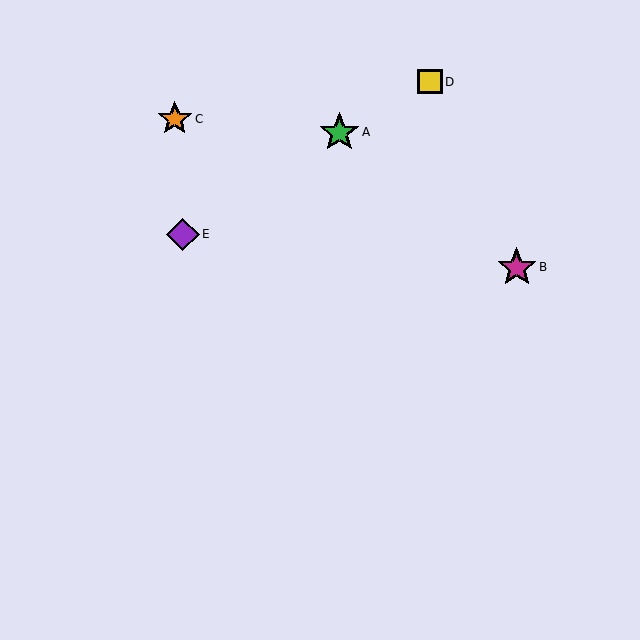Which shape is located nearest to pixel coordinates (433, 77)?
The yellow square (labeled D) at (430, 82) is nearest to that location.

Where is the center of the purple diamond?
The center of the purple diamond is at (183, 234).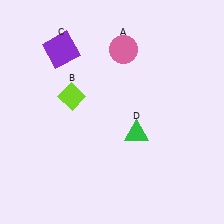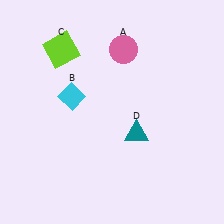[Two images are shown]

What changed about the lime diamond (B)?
In Image 1, B is lime. In Image 2, it changed to cyan.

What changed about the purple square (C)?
In Image 1, C is purple. In Image 2, it changed to lime.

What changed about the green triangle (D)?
In Image 1, D is green. In Image 2, it changed to teal.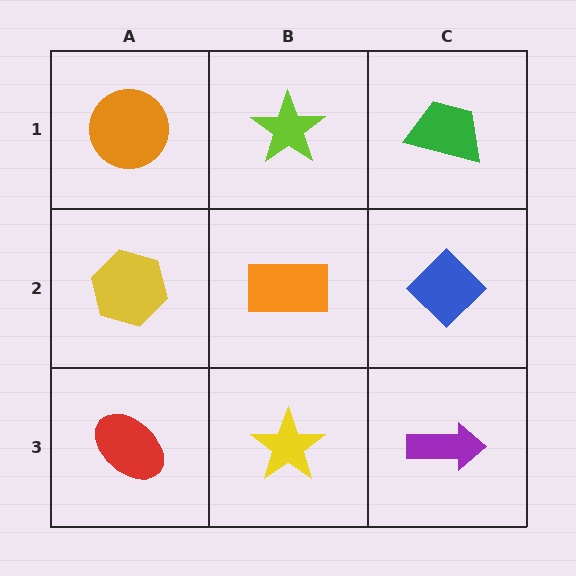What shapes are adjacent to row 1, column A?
A yellow hexagon (row 2, column A), a lime star (row 1, column B).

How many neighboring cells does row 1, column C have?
2.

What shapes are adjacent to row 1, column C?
A blue diamond (row 2, column C), a lime star (row 1, column B).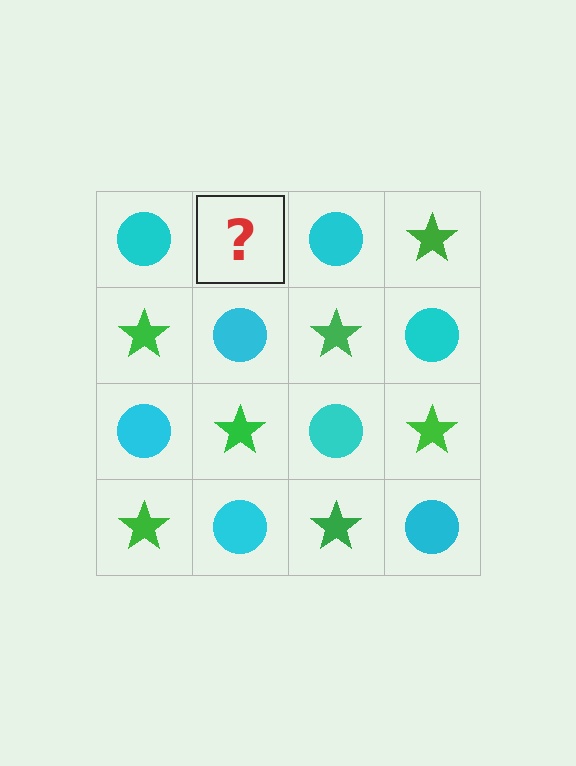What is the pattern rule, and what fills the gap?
The rule is that it alternates cyan circle and green star in a checkerboard pattern. The gap should be filled with a green star.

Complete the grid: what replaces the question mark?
The question mark should be replaced with a green star.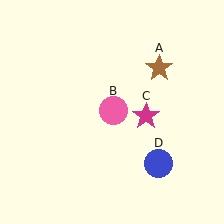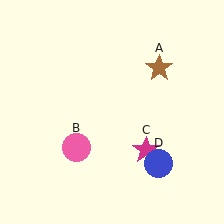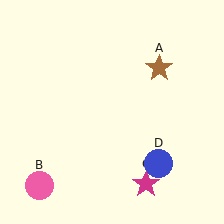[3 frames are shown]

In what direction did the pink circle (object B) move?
The pink circle (object B) moved down and to the left.